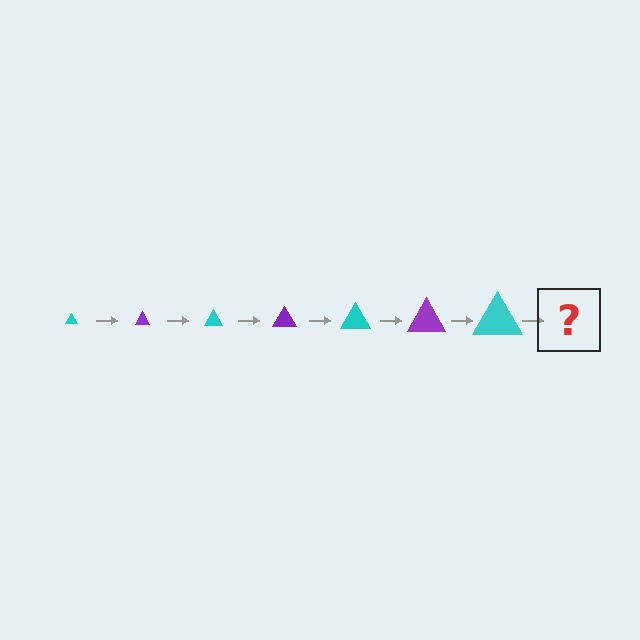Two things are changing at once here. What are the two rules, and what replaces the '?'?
The two rules are that the triangle grows larger each step and the color cycles through cyan and purple. The '?' should be a purple triangle, larger than the previous one.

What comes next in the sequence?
The next element should be a purple triangle, larger than the previous one.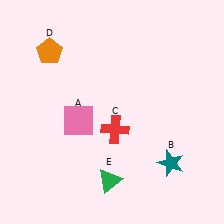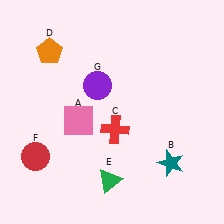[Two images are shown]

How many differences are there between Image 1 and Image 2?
There are 2 differences between the two images.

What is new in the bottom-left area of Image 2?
A red circle (F) was added in the bottom-left area of Image 2.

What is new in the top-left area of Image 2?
A purple circle (G) was added in the top-left area of Image 2.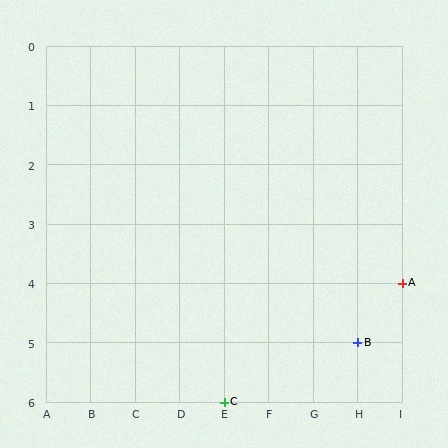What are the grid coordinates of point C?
Point C is at grid coordinates (E, 6).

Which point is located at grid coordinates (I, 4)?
Point A is at (I, 4).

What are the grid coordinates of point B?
Point B is at grid coordinates (H, 5).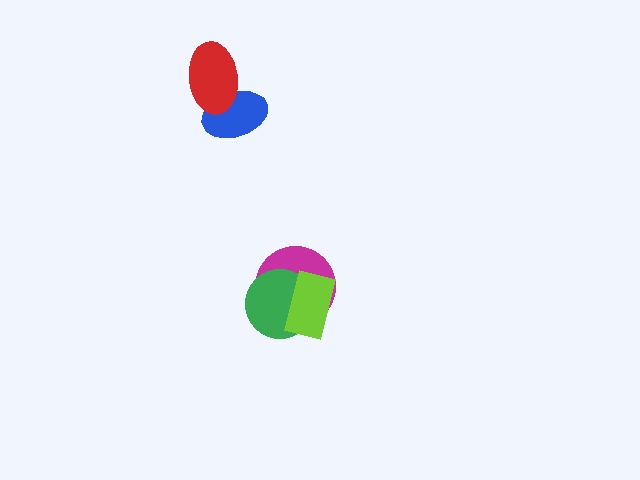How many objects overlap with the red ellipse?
1 object overlaps with the red ellipse.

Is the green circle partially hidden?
Yes, it is partially covered by another shape.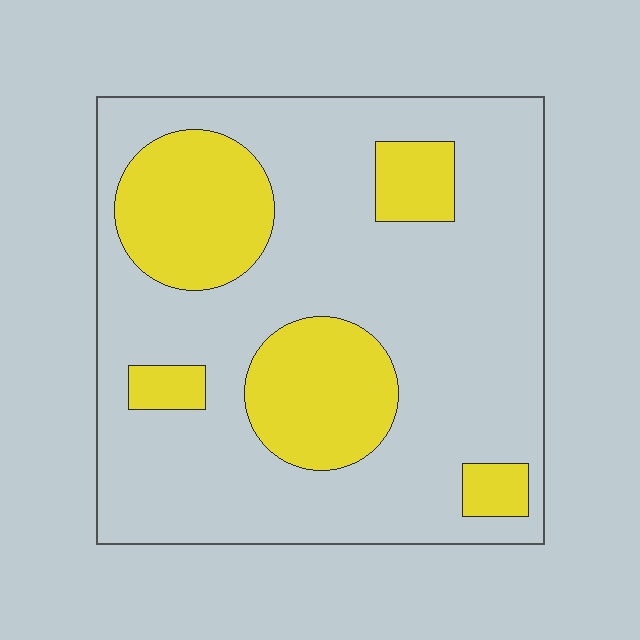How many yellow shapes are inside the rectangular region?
5.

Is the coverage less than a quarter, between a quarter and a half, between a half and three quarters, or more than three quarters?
Between a quarter and a half.